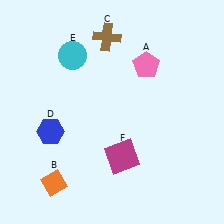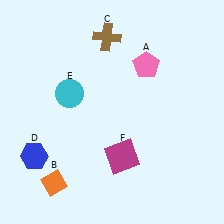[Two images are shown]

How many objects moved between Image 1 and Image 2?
2 objects moved between the two images.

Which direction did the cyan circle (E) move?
The cyan circle (E) moved down.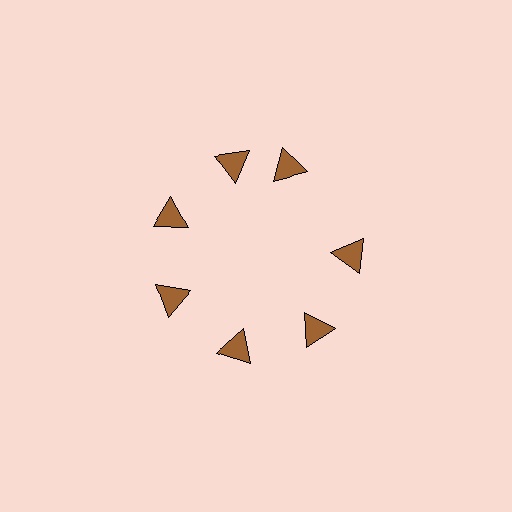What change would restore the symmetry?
The symmetry would be restored by rotating it back into even spacing with its neighbors so that all 7 triangles sit at equal angles and equal distance from the center.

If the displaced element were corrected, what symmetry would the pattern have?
It would have 7-fold rotational symmetry — the pattern would map onto itself every 51 degrees.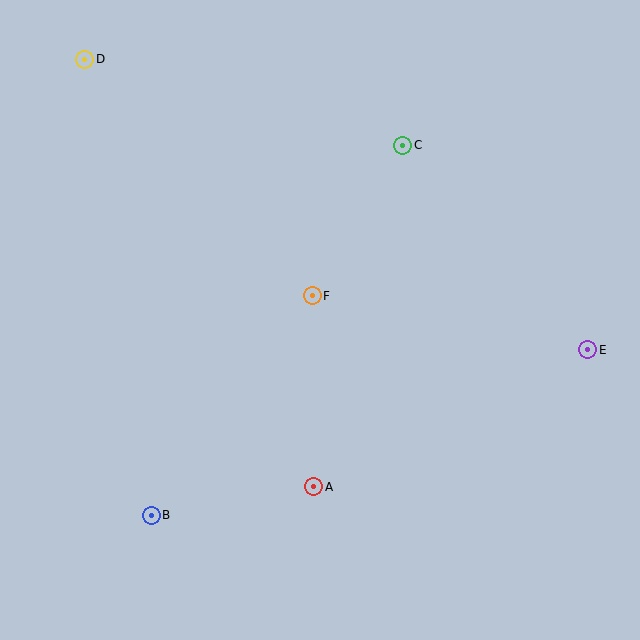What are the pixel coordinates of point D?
Point D is at (85, 59).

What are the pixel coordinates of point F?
Point F is at (312, 296).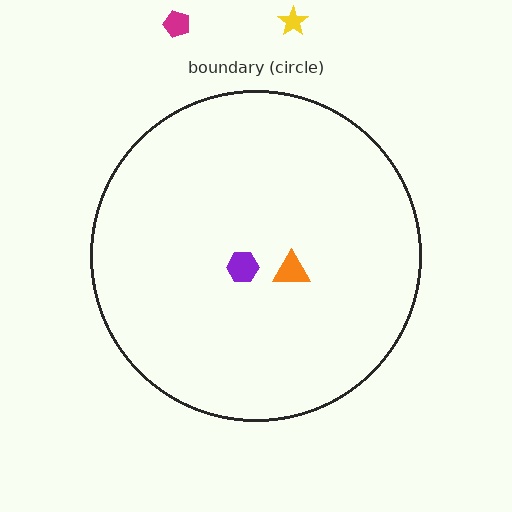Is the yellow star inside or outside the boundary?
Outside.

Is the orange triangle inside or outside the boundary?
Inside.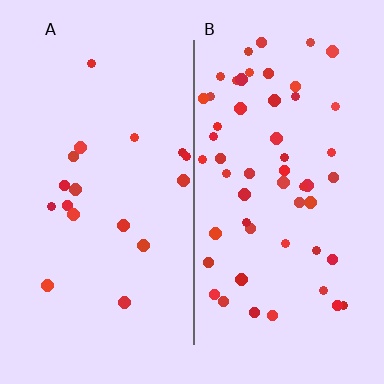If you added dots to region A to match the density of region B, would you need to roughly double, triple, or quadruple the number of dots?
Approximately triple.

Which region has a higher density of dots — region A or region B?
B (the right).